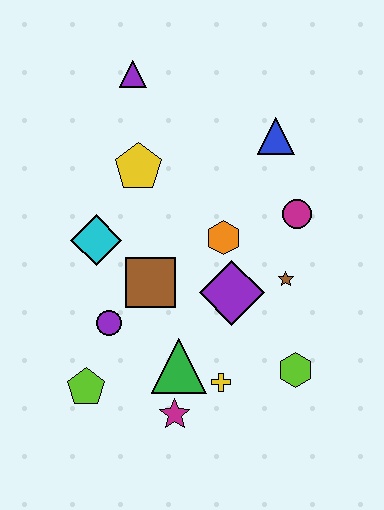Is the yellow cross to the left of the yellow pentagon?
No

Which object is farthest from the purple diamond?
The purple triangle is farthest from the purple diamond.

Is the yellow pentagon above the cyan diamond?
Yes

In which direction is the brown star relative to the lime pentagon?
The brown star is to the right of the lime pentagon.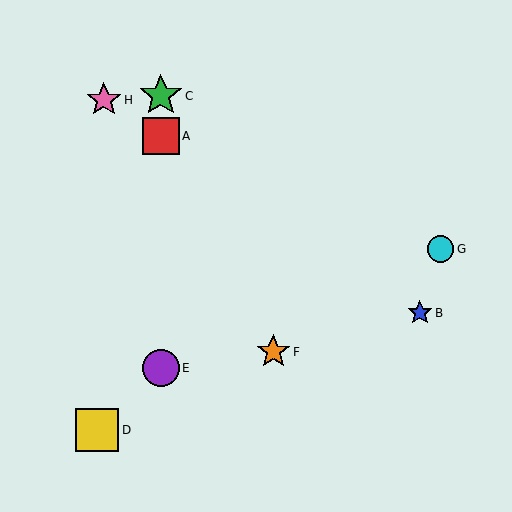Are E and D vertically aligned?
No, E is at x≈161 and D is at x≈97.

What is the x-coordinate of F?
Object F is at x≈273.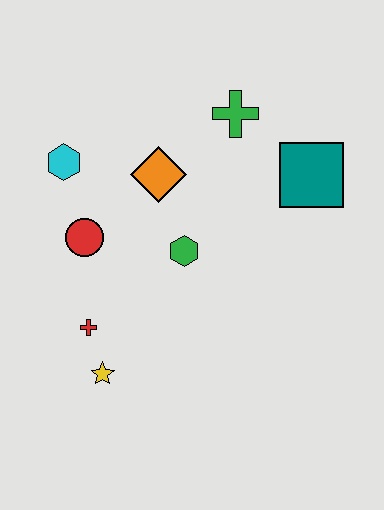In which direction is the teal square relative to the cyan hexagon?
The teal square is to the right of the cyan hexagon.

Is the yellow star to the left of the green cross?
Yes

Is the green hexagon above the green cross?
No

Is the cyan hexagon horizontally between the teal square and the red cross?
No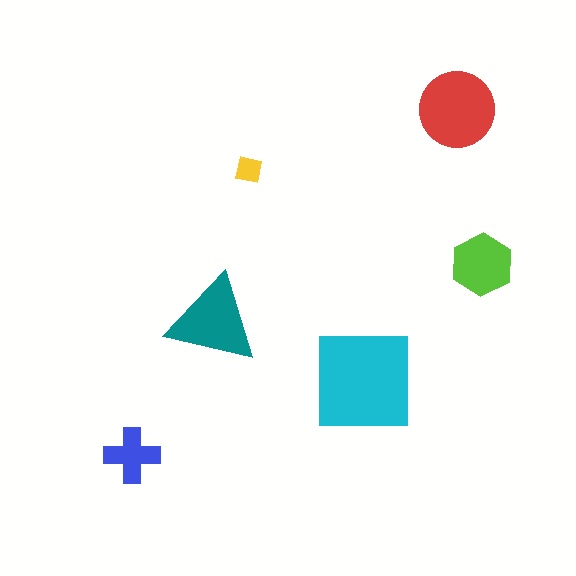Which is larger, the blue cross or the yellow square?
The blue cross.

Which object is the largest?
The cyan square.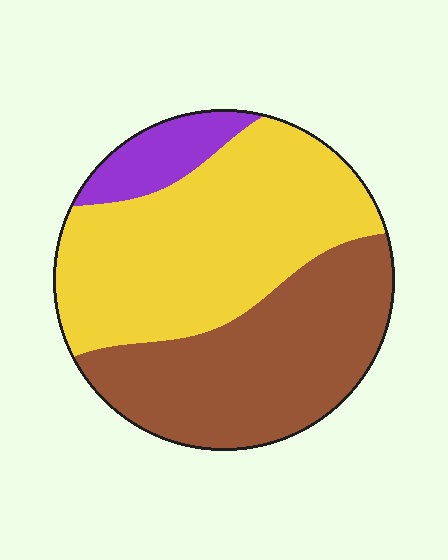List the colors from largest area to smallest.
From largest to smallest: yellow, brown, purple.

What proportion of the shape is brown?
Brown covers 41% of the shape.